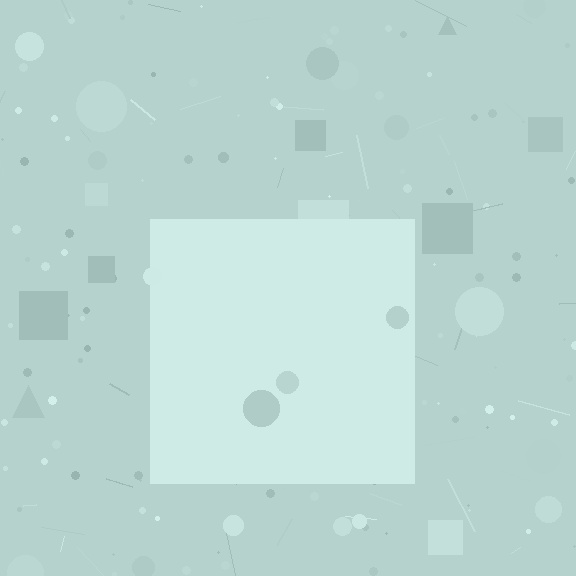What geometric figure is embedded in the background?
A square is embedded in the background.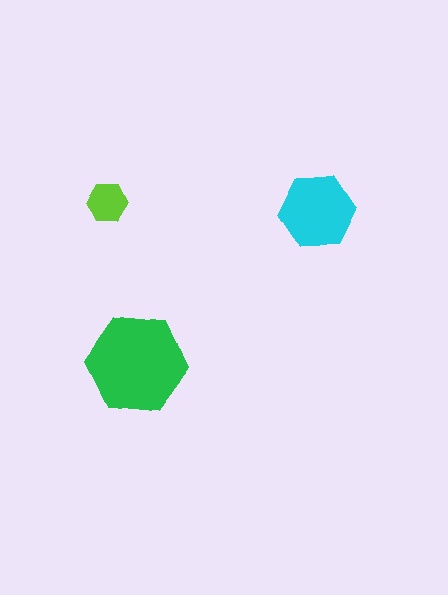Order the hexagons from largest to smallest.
the green one, the cyan one, the lime one.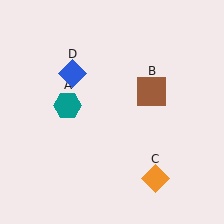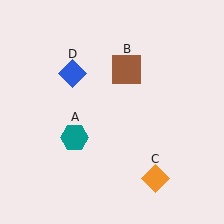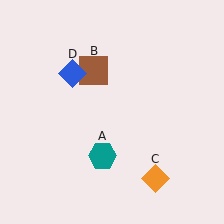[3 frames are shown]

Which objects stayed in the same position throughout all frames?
Orange diamond (object C) and blue diamond (object D) remained stationary.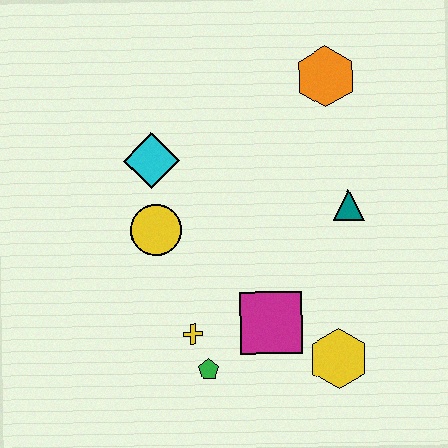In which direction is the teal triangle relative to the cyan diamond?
The teal triangle is to the right of the cyan diamond.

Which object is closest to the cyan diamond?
The yellow circle is closest to the cyan diamond.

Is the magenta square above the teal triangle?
No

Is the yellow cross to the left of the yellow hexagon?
Yes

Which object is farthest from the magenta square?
The orange hexagon is farthest from the magenta square.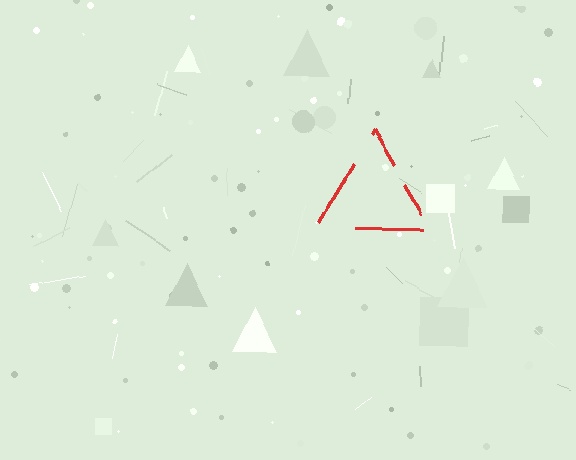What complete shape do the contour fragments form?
The contour fragments form a triangle.